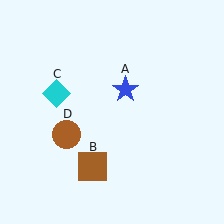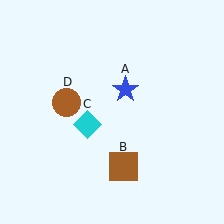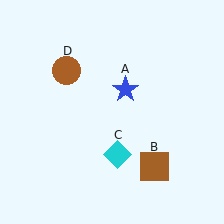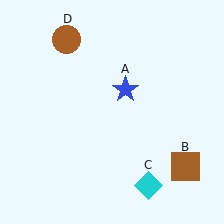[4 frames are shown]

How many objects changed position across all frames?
3 objects changed position: brown square (object B), cyan diamond (object C), brown circle (object D).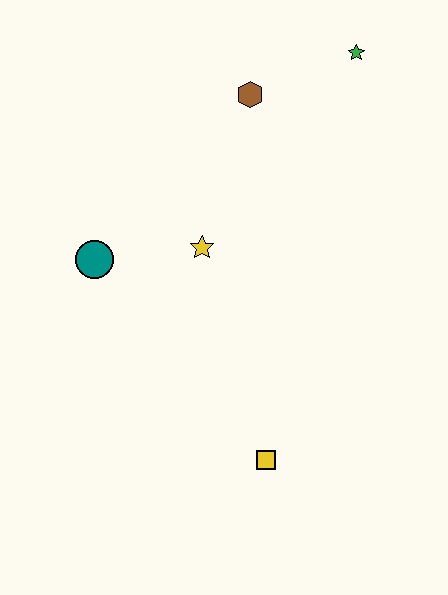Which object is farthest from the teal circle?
The green star is farthest from the teal circle.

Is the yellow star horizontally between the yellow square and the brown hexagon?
No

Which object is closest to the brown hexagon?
The green star is closest to the brown hexagon.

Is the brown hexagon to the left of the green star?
Yes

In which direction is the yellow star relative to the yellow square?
The yellow star is above the yellow square.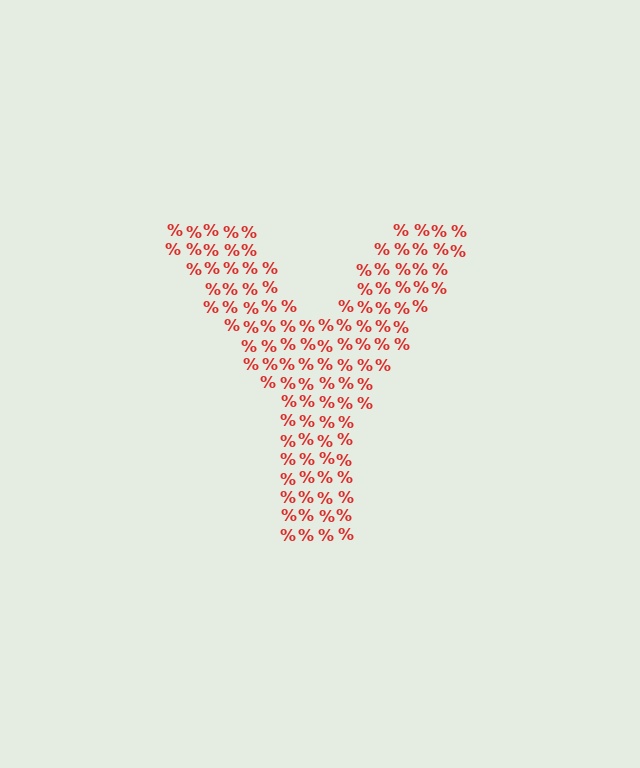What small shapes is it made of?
It is made of small percent signs.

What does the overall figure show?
The overall figure shows the letter Y.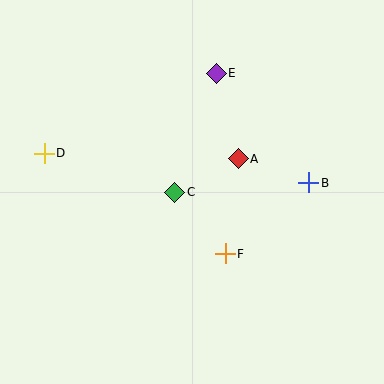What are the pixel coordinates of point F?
Point F is at (225, 254).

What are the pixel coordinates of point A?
Point A is at (238, 159).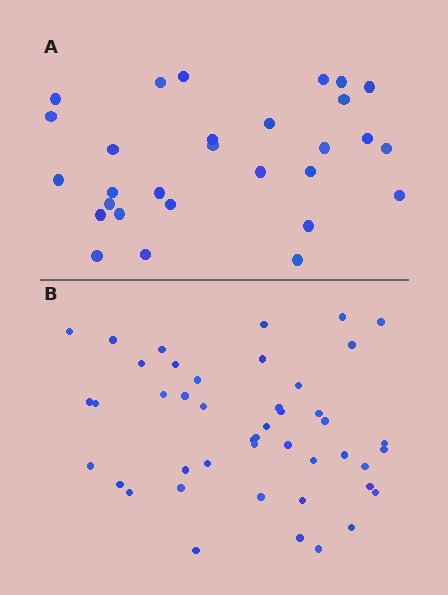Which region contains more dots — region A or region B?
Region B (the bottom region) has more dots.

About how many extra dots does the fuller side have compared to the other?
Region B has approximately 15 more dots than region A.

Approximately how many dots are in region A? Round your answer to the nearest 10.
About 30 dots. (The exact count is 29, which rounds to 30.)